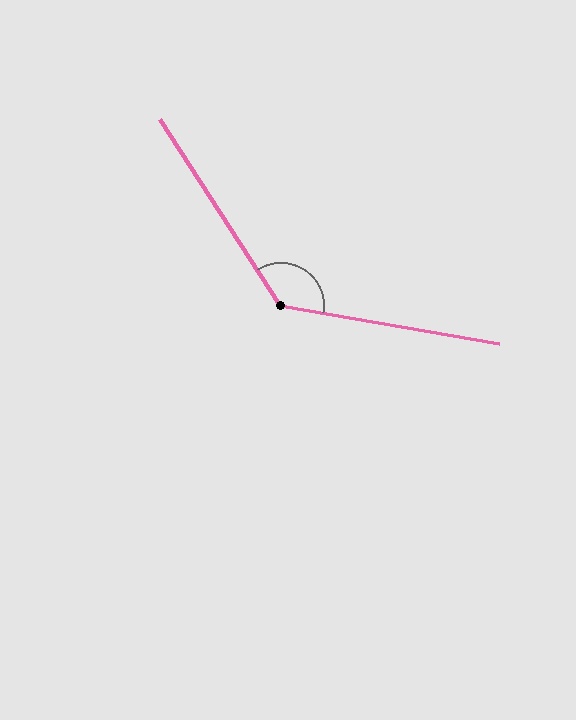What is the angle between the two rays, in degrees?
Approximately 133 degrees.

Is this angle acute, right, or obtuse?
It is obtuse.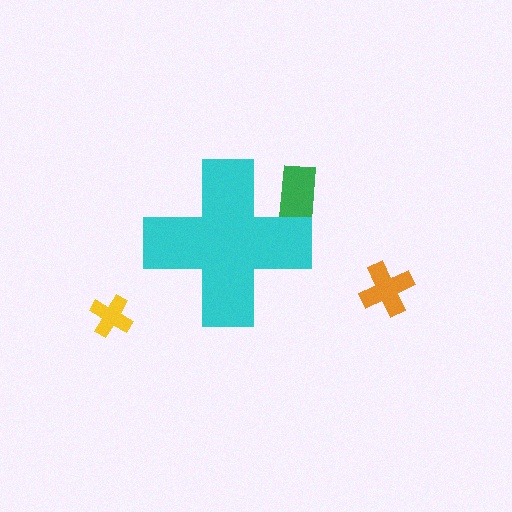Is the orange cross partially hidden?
No, the orange cross is fully visible.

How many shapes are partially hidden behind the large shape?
1 shape is partially hidden.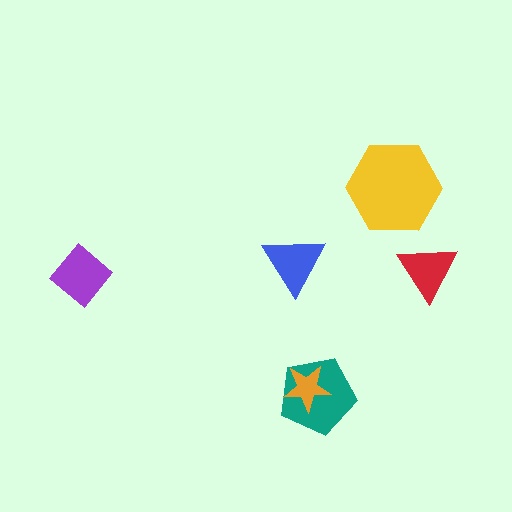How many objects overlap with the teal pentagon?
1 object overlaps with the teal pentagon.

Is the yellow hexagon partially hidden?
No, no other shape covers it.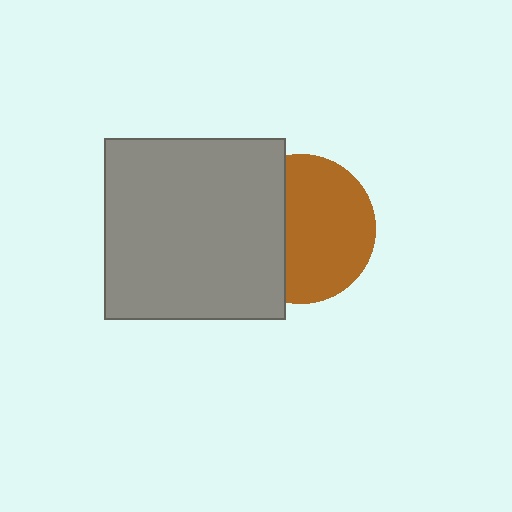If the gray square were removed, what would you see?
You would see the complete brown circle.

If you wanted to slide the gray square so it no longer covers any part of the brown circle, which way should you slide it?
Slide it left — that is the most direct way to separate the two shapes.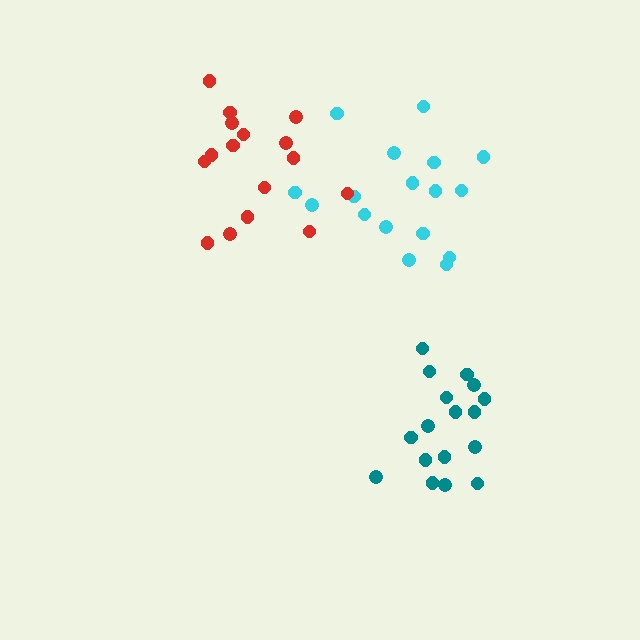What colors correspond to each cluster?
The clusters are colored: cyan, red, teal.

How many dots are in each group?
Group 1: 17 dots, Group 2: 16 dots, Group 3: 17 dots (50 total).